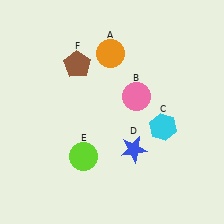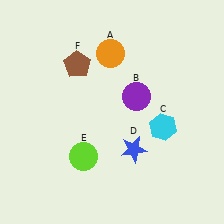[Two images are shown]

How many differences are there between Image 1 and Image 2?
There is 1 difference between the two images.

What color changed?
The circle (B) changed from pink in Image 1 to purple in Image 2.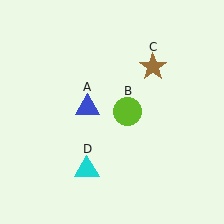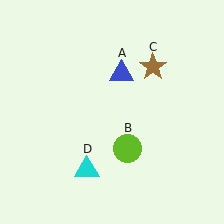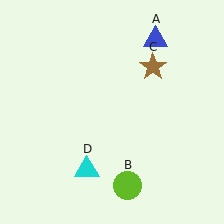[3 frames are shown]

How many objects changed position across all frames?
2 objects changed position: blue triangle (object A), lime circle (object B).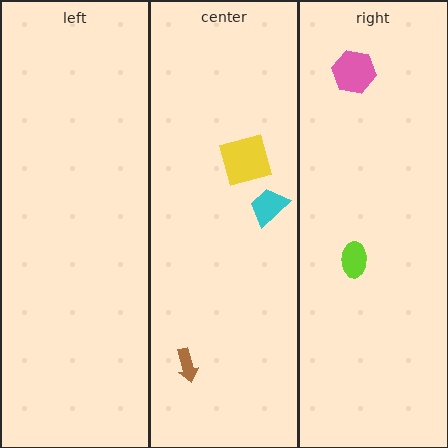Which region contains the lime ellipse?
The right region.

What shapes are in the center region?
The brown arrow, the cyan trapezoid, the yellow square.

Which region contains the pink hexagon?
The right region.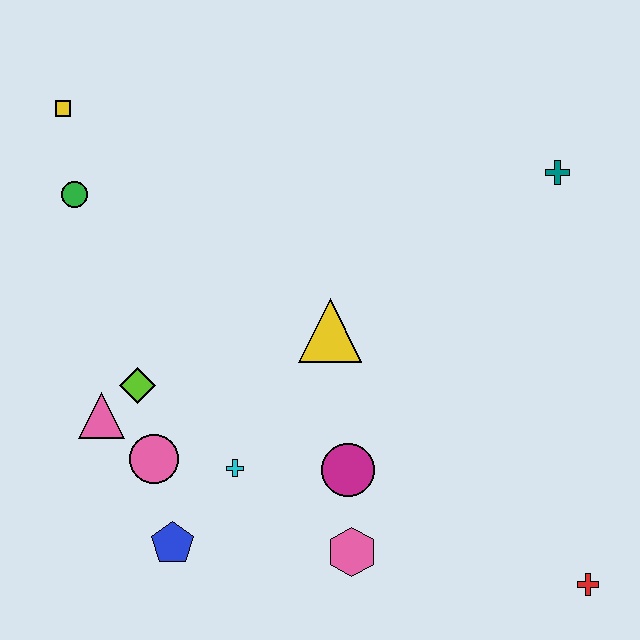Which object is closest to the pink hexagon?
The magenta circle is closest to the pink hexagon.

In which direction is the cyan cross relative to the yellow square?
The cyan cross is below the yellow square.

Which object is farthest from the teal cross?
The blue pentagon is farthest from the teal cross.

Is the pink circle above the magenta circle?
Yes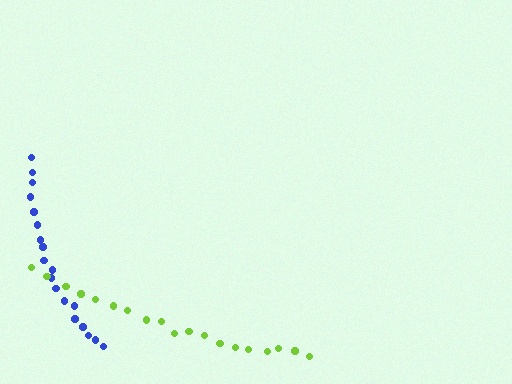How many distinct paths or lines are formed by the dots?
There are 2 distinct paths.